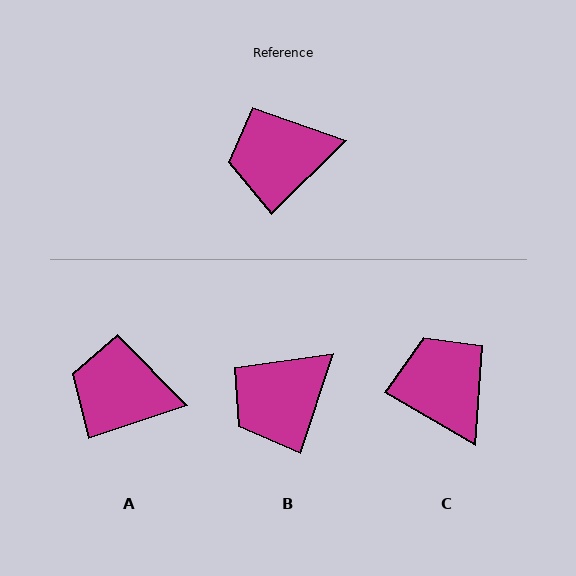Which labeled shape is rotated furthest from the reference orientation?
C, about 75 degrees away.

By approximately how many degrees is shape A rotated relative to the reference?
Approximately 26 degrees clockwise.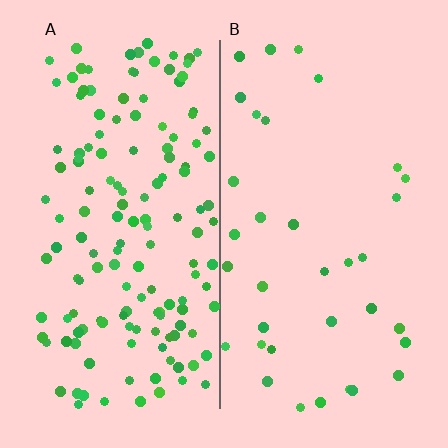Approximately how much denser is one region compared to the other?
Approximately 4.2× — region A over region B.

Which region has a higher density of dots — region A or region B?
A (the left).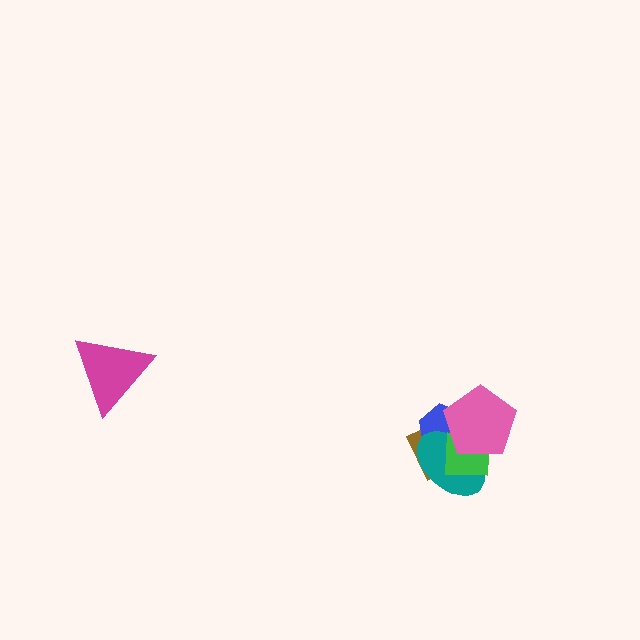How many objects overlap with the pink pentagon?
4 objects overlap with the pink pentagon.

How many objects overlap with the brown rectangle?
4 objects overlap with the brown rectangle.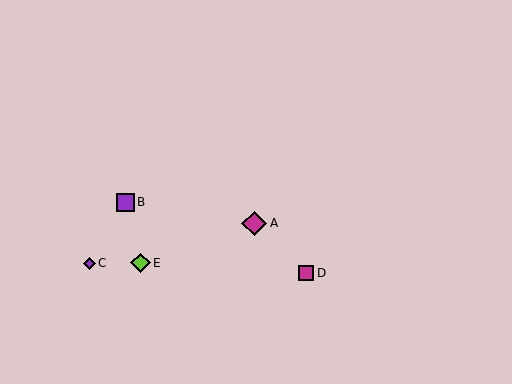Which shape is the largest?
The magenta diamond (labeled A) is the largest.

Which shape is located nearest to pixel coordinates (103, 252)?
The purple diamond (labeled C) at (89, 263) is nearest to that location.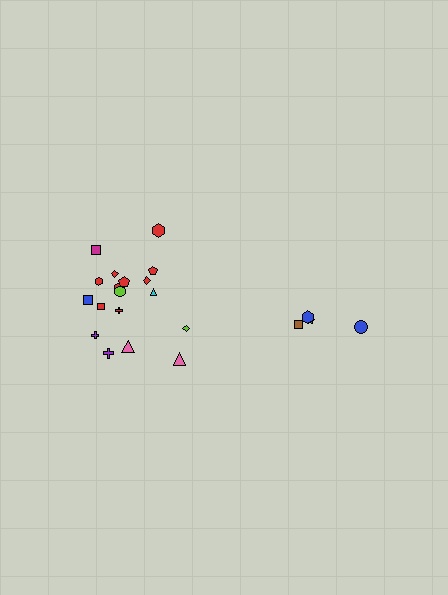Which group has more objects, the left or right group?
The left group.